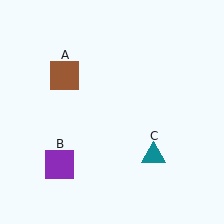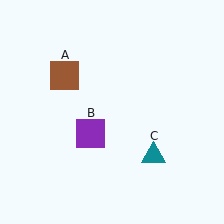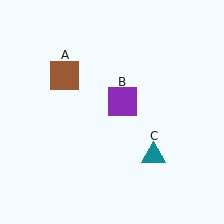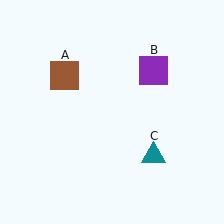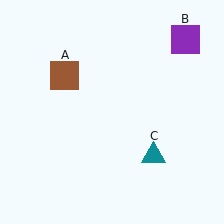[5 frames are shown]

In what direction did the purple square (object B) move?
The purple square (object B) moved up and to the right.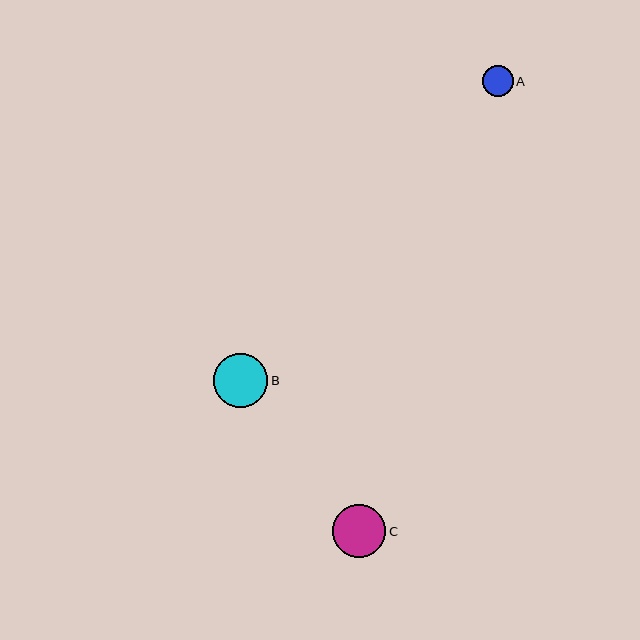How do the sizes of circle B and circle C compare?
Circle B and circle C are approximately the same size.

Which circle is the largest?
Circle B is the largest with a size of approximately 54 pixels.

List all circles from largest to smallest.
From largest to smallest: B, C, A.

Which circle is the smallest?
Circle A is the smallest with a size of approximately 30 pixels.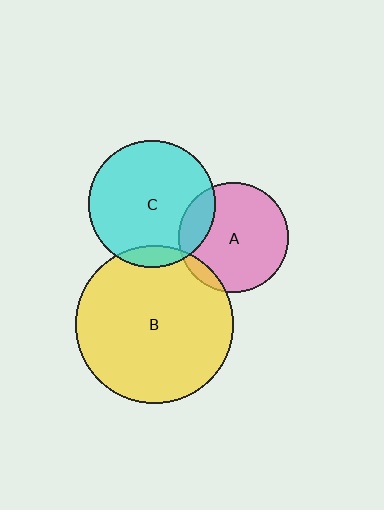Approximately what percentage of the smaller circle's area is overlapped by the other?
Approximately 10%.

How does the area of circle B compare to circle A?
Approximately 2.1 times.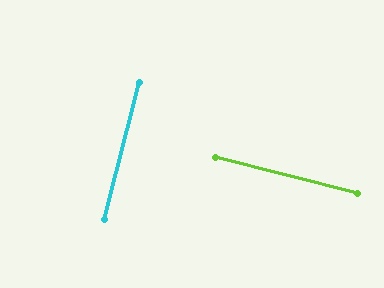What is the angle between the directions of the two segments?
Approximately 90 degrees.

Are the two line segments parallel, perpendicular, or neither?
Perpendicular — they meet at approximately 90°.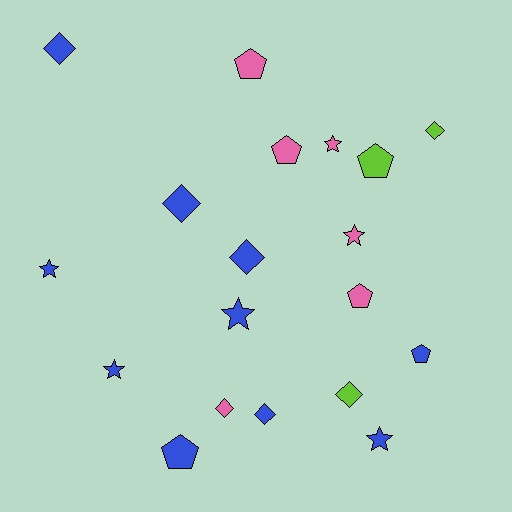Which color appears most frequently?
Blue, with 10 objects.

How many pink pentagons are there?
There are 3 pink pentagons.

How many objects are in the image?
There are 19 objects.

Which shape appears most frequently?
Diamond, with 7 objects.